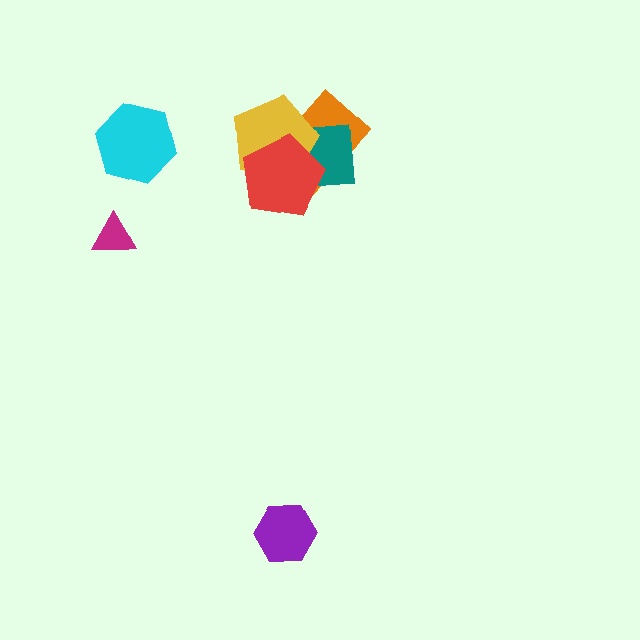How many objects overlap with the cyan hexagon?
0 objects overlap with the cyan hexagon.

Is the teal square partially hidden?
Yes, it is partially covered by another shape.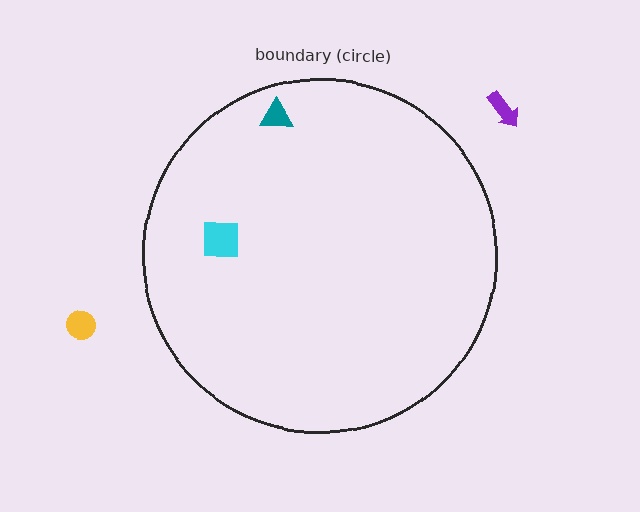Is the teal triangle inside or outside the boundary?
Inside.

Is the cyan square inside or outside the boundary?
Inside.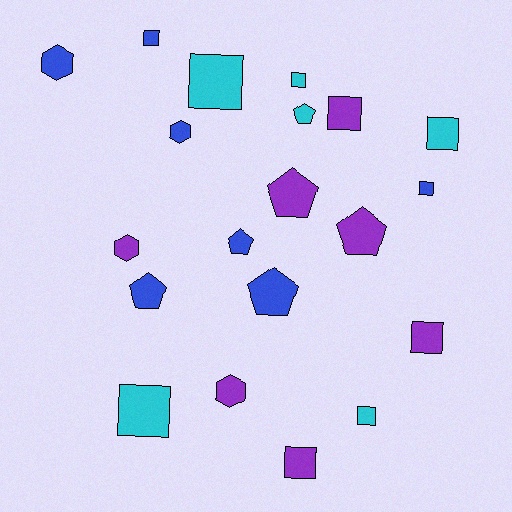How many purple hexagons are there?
There are 2 purple hexagons.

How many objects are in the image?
There are 20 objects.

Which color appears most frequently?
Blue, with 7 objects.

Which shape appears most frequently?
Square, with 10 objects.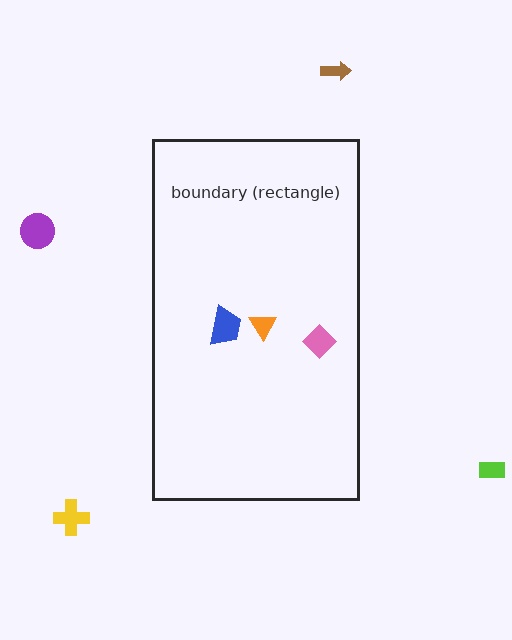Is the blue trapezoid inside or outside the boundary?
Inside.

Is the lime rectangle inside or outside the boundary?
Outside.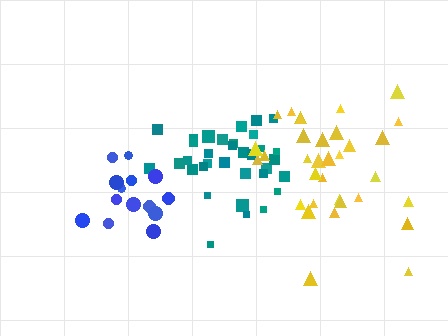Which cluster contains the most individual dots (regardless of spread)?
Teal (35).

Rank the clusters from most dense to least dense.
blue, teal, yellow.